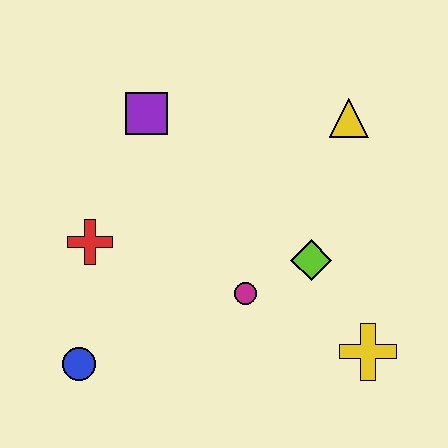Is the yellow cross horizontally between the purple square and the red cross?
No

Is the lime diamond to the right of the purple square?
Yes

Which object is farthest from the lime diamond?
The blue circle is farthest from the lime diamond.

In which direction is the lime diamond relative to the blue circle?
The lime diamond is to the right of the blue circle.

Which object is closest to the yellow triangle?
The lime diamond is closest to the yellow triangle.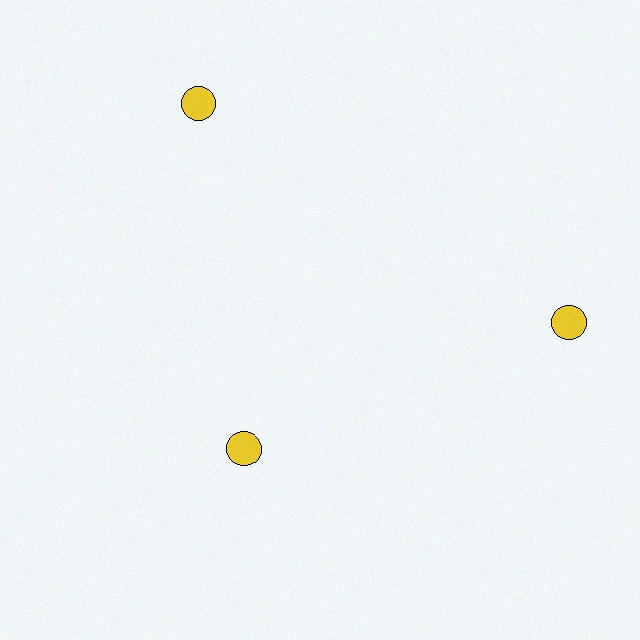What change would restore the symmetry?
The symmetry would be restored by moving it outward, back onto the ring so that all 3 circles sit at equal angles and equal distance from the center.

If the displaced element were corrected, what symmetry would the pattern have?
It would have 3-fold rotational symmetry — the pattern would map onto itself every 120 degrees.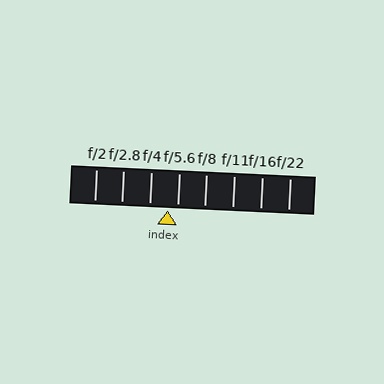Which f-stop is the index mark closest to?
The index mark is closest to f/5.6.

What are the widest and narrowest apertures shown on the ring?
The widest aperture shown is f/2 and the narrowest is f/22.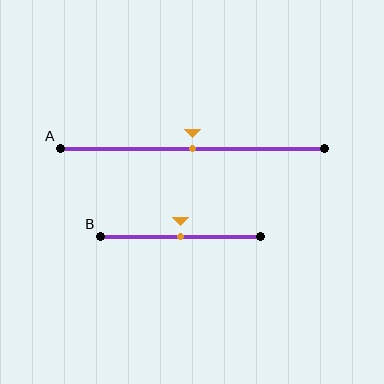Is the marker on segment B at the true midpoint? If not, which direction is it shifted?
Yes, the marker on segment B is at the true midpoint.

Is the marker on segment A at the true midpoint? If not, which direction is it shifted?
Yes, the marker on segment A is at the true midpoint.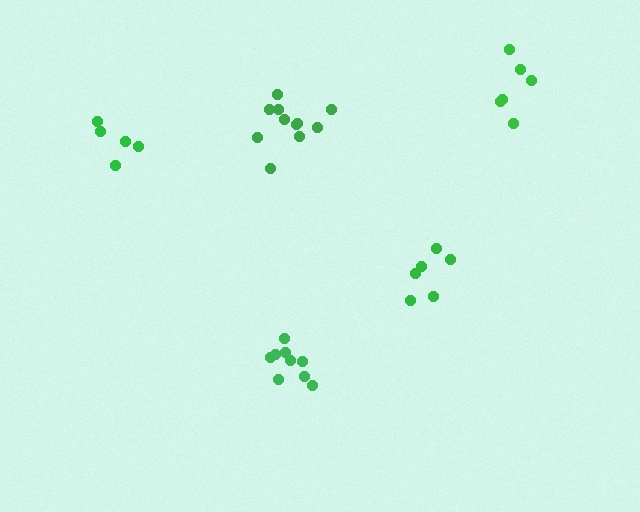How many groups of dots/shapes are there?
There are 5 groups.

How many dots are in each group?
Group 1: 9 dots, Group 2: 11 dots, Group 3: 6 dots, Group 4: 5 dots, Group 5: 6 dots (37 total).